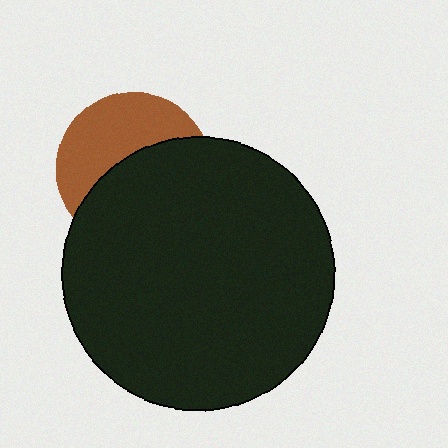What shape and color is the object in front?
The object in front is a black circle.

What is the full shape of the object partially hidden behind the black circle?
The partially hidden object is a brown circle.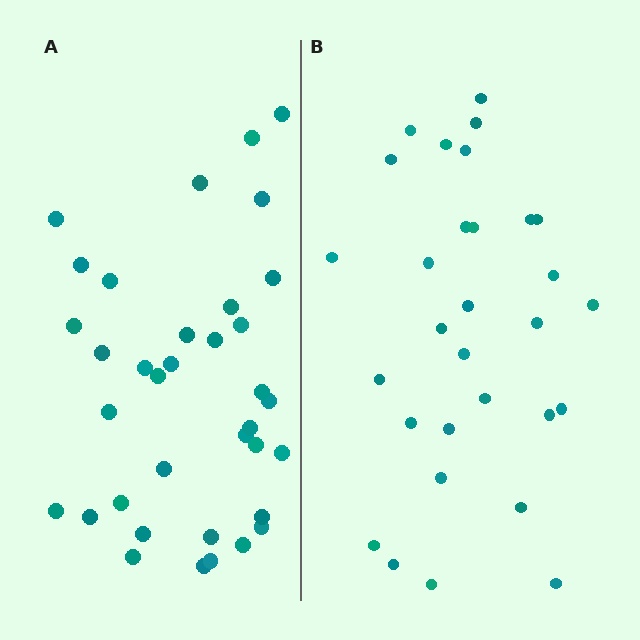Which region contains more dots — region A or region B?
Region A (the left region) has more dots.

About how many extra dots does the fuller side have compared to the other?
Region A has about 6 more dots than region B.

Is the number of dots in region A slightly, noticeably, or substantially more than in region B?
Region A has only slightly more — the two regions are fairly close. The ratio is roughly 1.2 to 1.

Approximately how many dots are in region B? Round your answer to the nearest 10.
About 30 dots.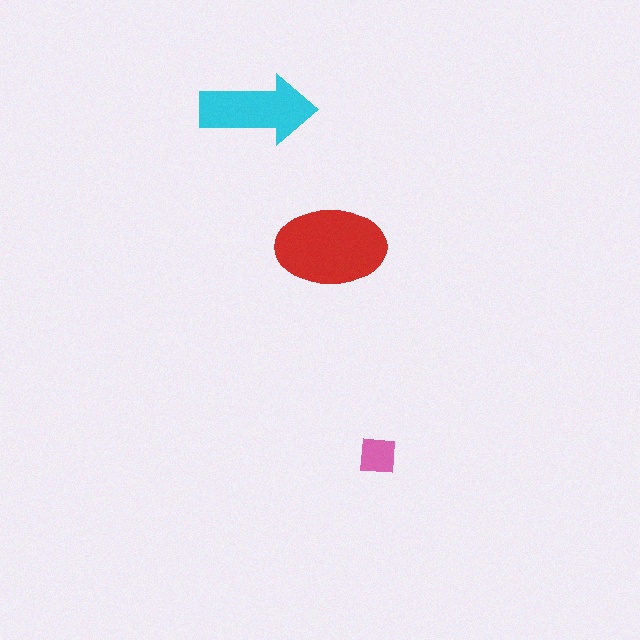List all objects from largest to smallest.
The red ellipse, the cyan arrow, the pink square.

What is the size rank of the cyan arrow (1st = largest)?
2nd.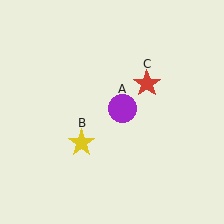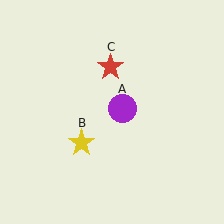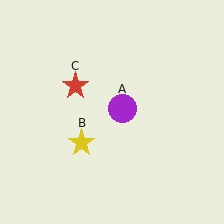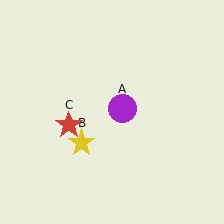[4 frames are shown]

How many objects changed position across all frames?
1 object changed position: red star (object C).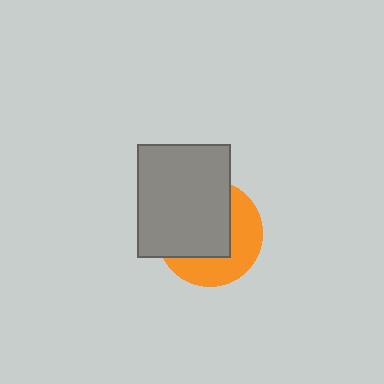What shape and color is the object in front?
The object in front is a gray rectangle.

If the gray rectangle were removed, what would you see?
You would see the complete orange circle.